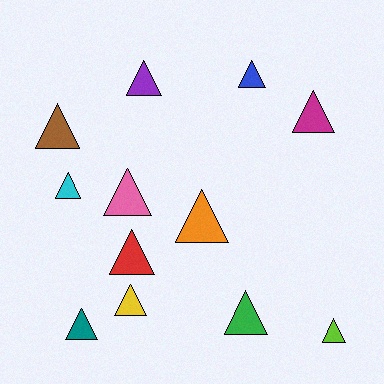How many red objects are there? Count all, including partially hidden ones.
There is 1 red object.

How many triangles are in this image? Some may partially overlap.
There are 12 triangles.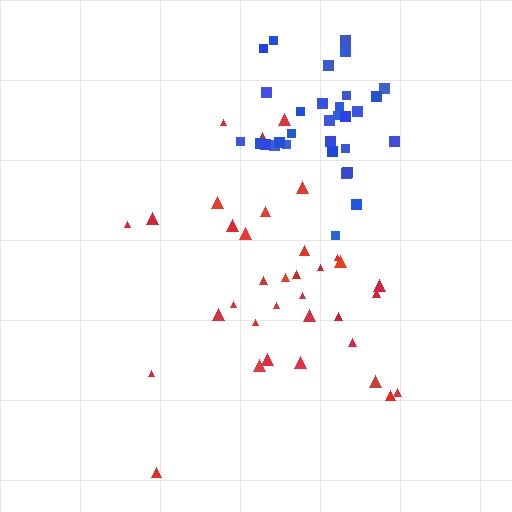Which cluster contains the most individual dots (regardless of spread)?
Red (35).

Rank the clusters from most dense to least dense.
blue, red.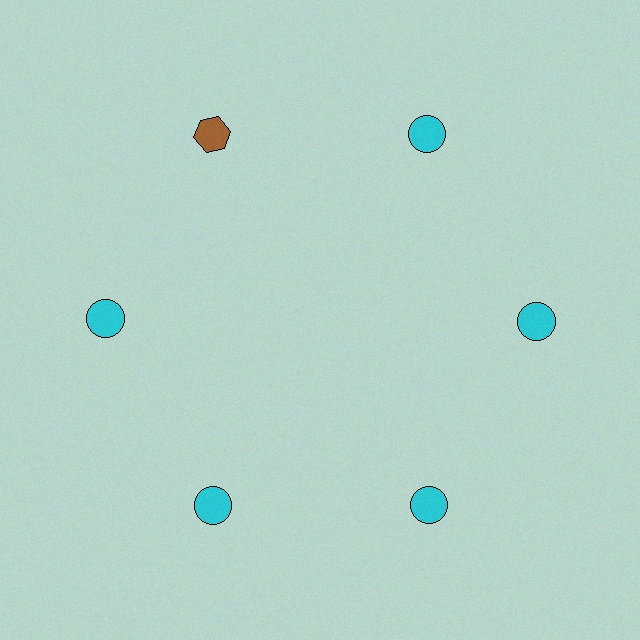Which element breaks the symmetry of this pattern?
The brown hexagon at roughly the 11 o'clock position breaks the symmetry. All other shapes are cyan circles.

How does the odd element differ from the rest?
It differs in both color (brown instead of cyan) and shape (hexagon instead of circle).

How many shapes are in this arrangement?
There are 6 shapes arranged in a ring pattern.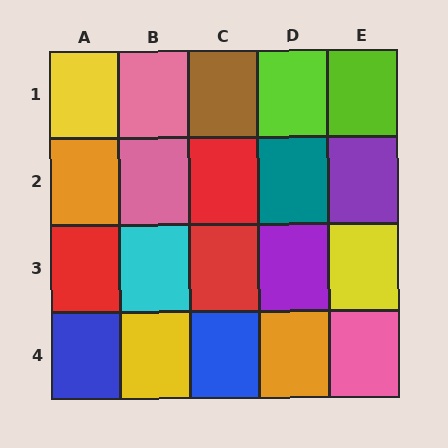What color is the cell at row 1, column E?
Lime.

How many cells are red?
3 cells are red.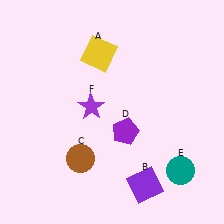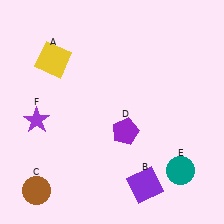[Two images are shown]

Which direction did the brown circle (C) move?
The brown circle (C) moved left.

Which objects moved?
The objects that moved are: the yellow square (A), the brown circle (C), the purple star (F).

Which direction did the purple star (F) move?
The purple star (F) moved left.